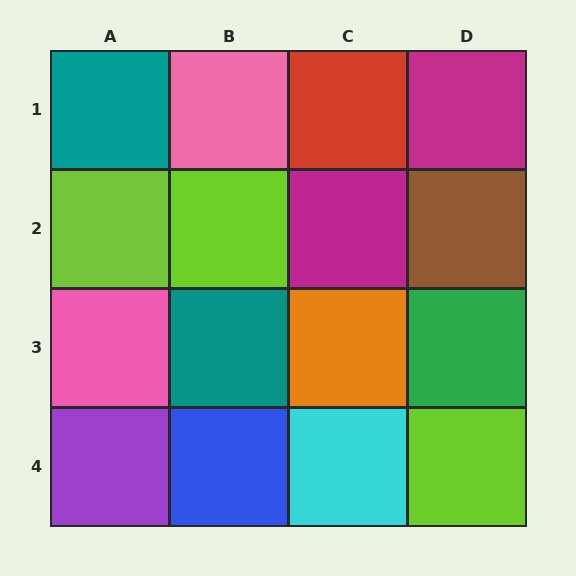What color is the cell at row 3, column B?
Teal.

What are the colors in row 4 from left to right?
Purple, blue, cyan, lime.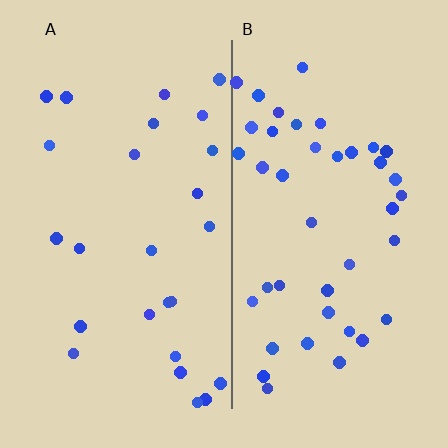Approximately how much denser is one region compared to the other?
Approximately 1.6× — region B over region A.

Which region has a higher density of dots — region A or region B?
B (the right).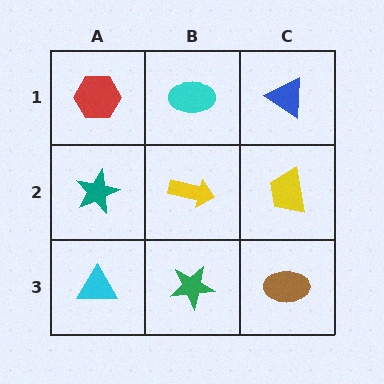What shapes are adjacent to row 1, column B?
A yellow arrow (row 2, column B), a red hexagon (row 1, column A), a blue triangle (row 1, column C).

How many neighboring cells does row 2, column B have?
4.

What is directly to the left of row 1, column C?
A cyan ellipse.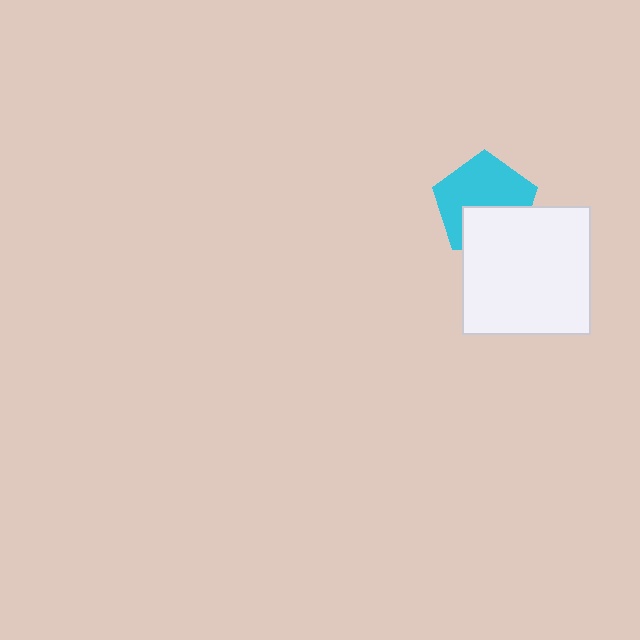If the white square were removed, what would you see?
You would see the complete cyan pentagon.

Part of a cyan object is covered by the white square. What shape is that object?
It is a pentagon.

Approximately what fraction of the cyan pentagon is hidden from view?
Roughly 38% of the cyan pentagon is hidden behind the white square.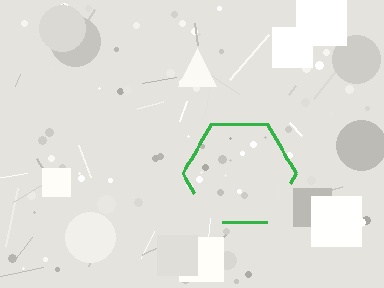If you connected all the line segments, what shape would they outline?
They would outline a hexagon.